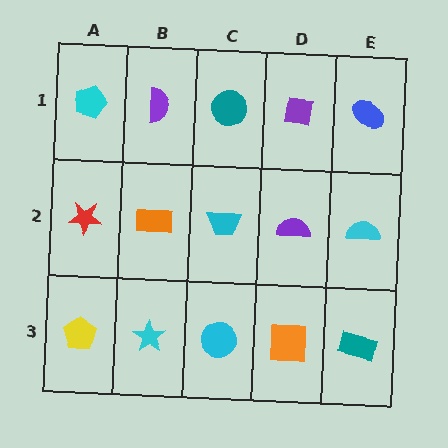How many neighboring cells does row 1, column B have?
3.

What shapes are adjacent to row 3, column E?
A cyan semicircle (row 2, column E), an orange square (row 3, column D).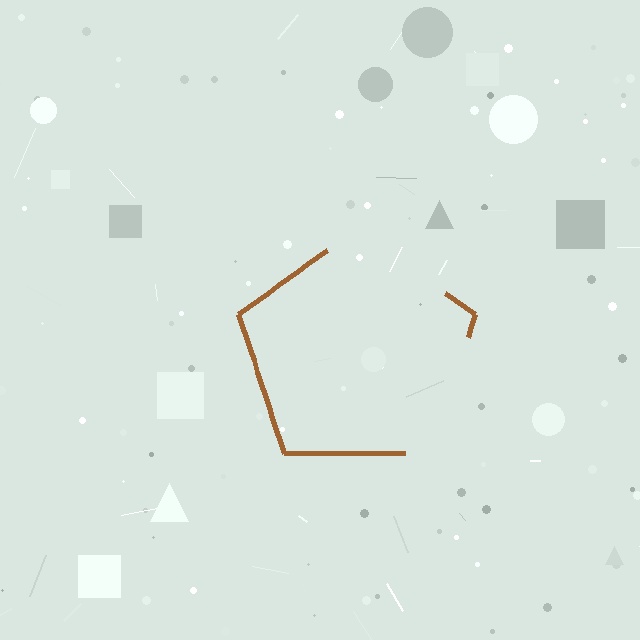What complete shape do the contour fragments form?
The contour fragments form a pentagon.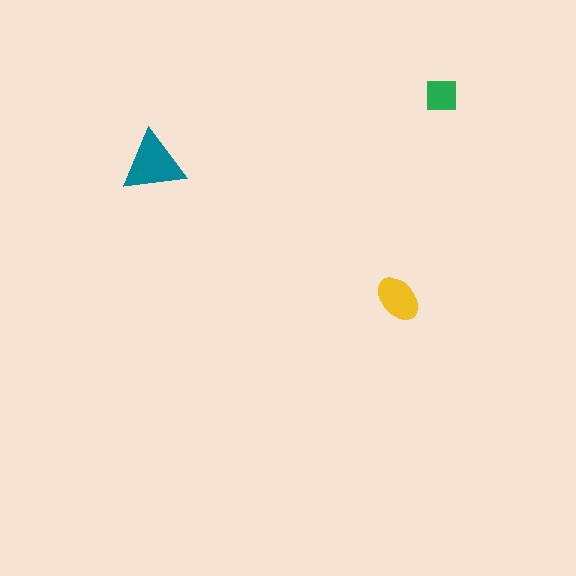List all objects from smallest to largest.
The green square, the yellow ellipse, the teal triangle.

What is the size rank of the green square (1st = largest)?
3rd.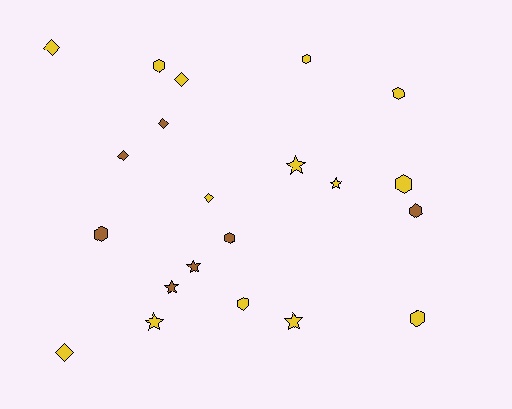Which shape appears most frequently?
Hexagon, with 9 objects.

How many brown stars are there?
There are 2 brown stars.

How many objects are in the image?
There are 21 objects.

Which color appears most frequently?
Yellow, with 14 objects.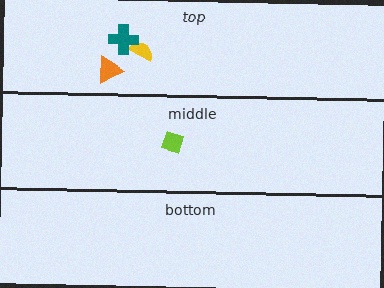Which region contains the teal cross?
The top region.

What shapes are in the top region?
The orange triangle, the yellow semicircle, the teal cross.